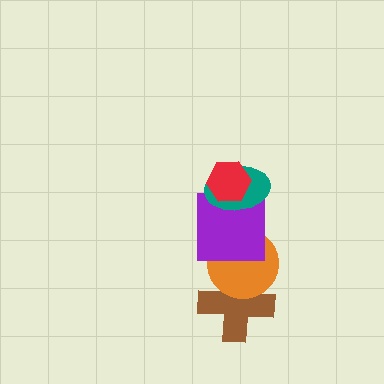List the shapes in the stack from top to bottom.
From top to bottom: the red hexagon, the teal ellipse, the purple square, the orange circle, the brown cross.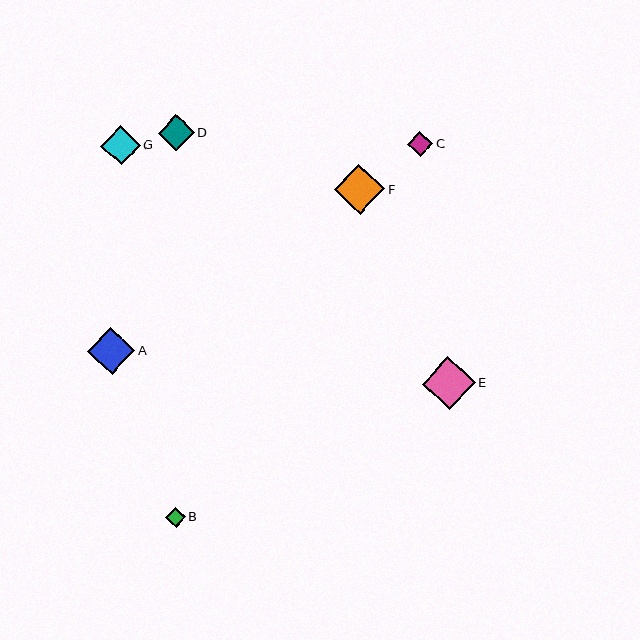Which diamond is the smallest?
Diamond B is the smallest with a size of approximately 20 pixels.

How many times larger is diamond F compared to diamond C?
Diamond F is approximately 2.0 times the size of diamond C.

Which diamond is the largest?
Diamond E is the largest with a size of approximately 53 pixels.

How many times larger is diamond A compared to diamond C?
Diamond A is approximately 1.8 times the size of diamond C.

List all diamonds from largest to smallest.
From largest to smallest: E, F, A, G, D, C, B.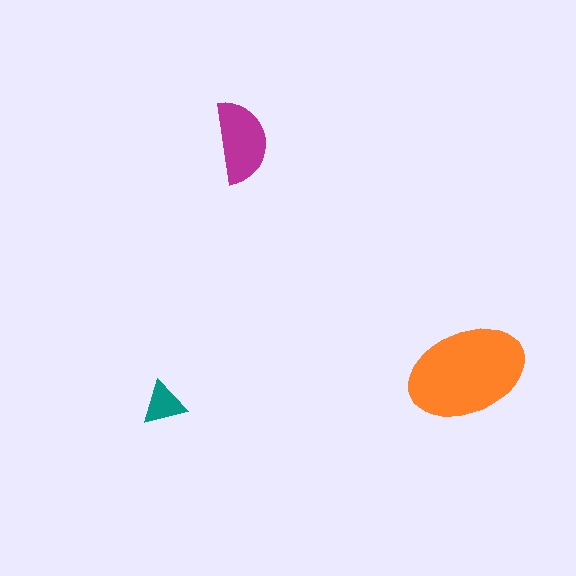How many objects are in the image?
There are 3 objects in the image.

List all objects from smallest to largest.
The teal triangle, the magenta semicircle, the orange ellipse.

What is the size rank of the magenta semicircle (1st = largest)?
2nd.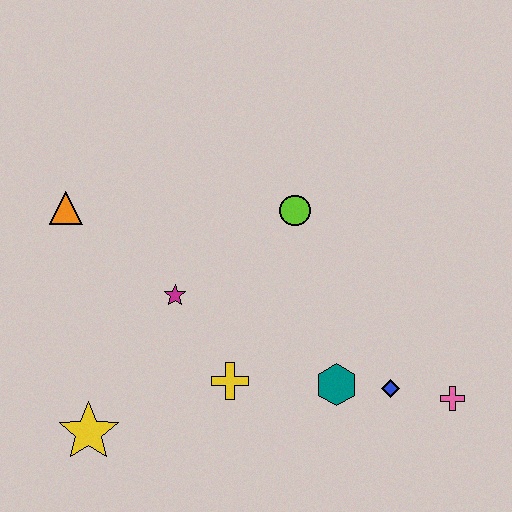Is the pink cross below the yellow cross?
Yes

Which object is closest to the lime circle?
The magenta star is closest to the lime circle.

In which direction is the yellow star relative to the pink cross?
The yellow star is to the left of the pink cross.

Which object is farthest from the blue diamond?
The orange triangle is farthest from the blue diamond.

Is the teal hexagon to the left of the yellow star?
No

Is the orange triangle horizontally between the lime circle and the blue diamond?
No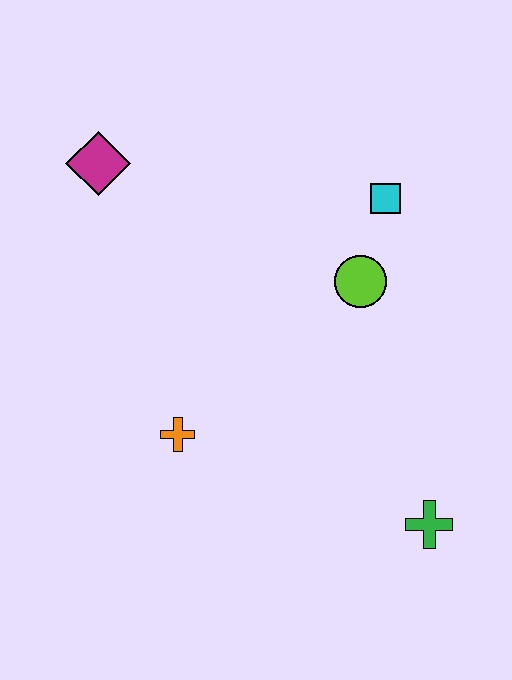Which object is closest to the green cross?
The lime circle is closest to the green cross.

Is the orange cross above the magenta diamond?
No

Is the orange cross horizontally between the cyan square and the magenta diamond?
Yes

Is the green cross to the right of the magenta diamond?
Yes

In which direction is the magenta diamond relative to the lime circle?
The magenta diamond is to the left of the lime circle.